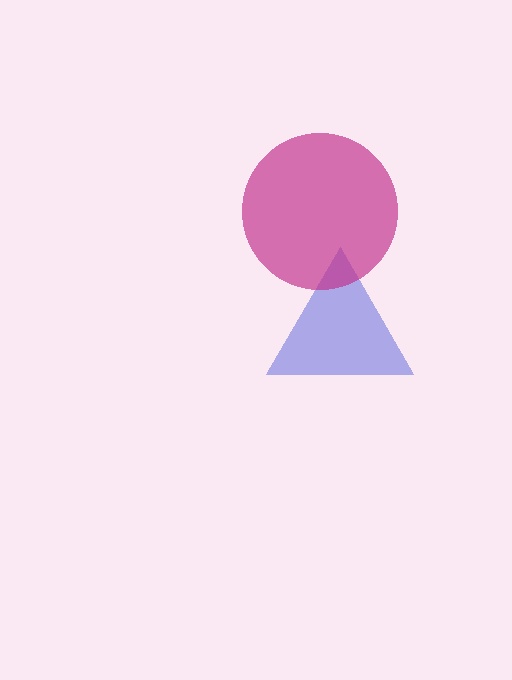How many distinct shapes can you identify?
There are 2 distinct shapes: a blue triangle, a magenta circle.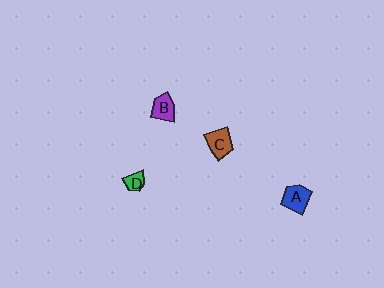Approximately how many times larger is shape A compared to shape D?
Approximately 1.9 times.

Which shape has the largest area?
Shape A (blue).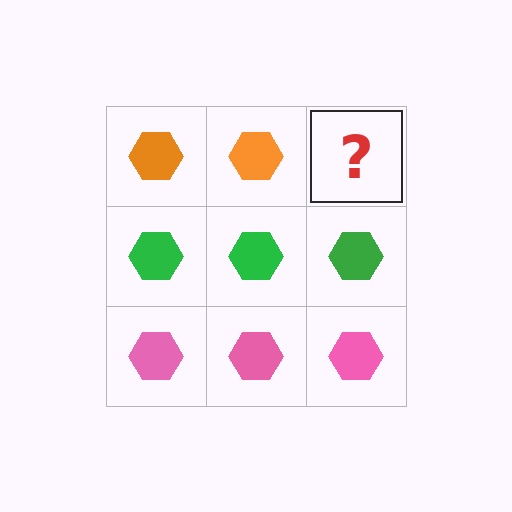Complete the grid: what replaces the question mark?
The question mark should be replaced with an orange hexagon.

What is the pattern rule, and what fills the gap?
The rule is that each row has a consistent color. The gap should be filled with an orange hexagon.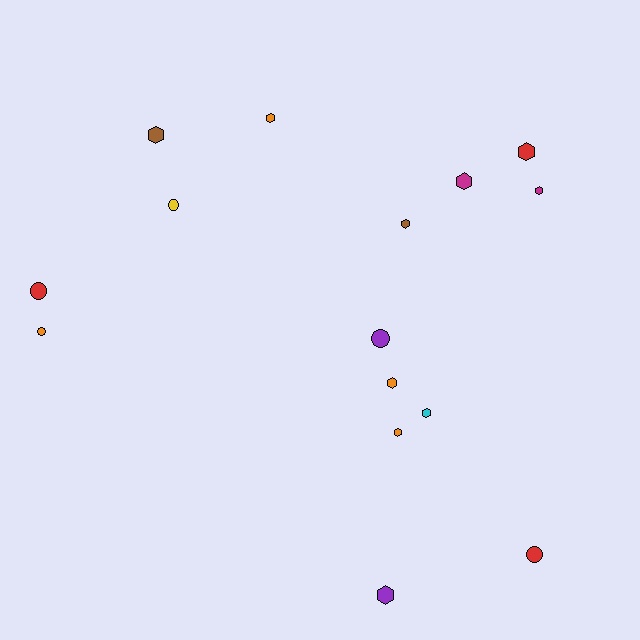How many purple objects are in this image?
There are 2 purple objects.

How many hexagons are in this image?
There are 10 hexagons.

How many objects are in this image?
There are 15 objects.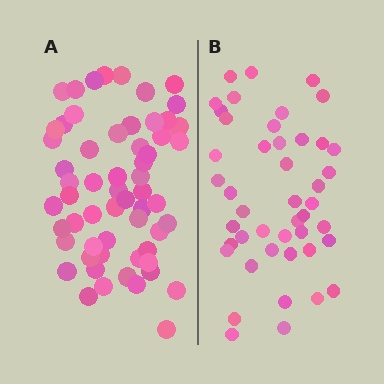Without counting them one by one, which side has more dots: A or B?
Region A (the left region) has more dots.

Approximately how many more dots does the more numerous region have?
Region A has approximately 15 more dots than region B.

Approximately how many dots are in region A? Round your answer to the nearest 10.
About 60 dots.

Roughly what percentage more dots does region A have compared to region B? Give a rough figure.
About 35% more.